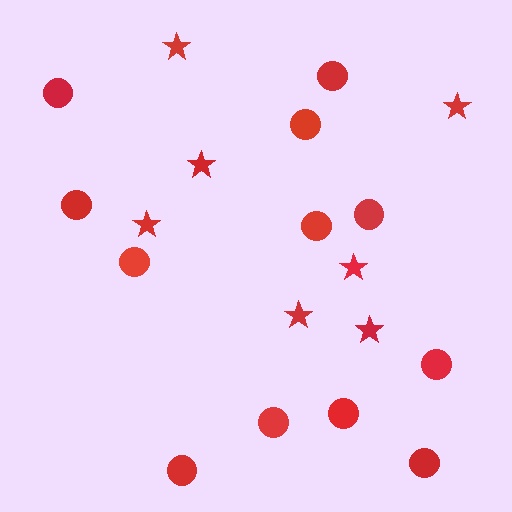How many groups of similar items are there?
There are 2 groups: one group of circles (12) and one group of stars (7).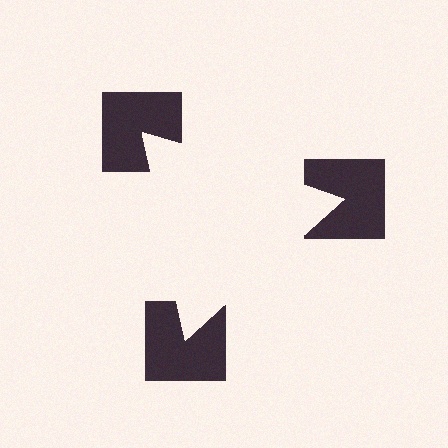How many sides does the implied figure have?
3 sides.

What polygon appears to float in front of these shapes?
An illusory triangle — its edges are inferred from the aligned wedge cuts in the notched squares, not physically drawn.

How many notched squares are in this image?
There are 3 — one at each vertex of the illusory triangle.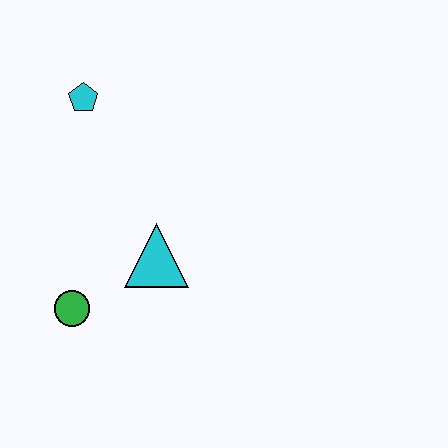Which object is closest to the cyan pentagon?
The cyan triangle is closest to the cyan pentagon.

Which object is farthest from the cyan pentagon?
The green circle is farthest from the cyan pentagon.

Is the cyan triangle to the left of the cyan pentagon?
No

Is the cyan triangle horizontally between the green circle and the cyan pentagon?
No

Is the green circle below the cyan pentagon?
Yes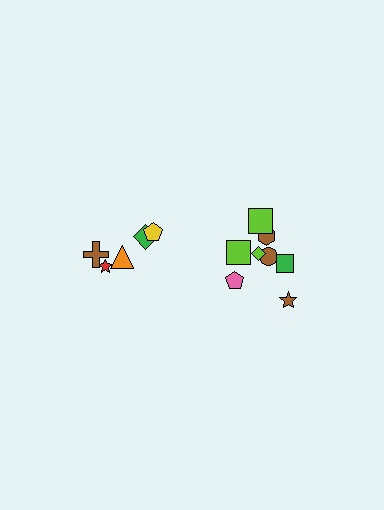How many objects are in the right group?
There are 8 objects.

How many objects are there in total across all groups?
There are 13 objects.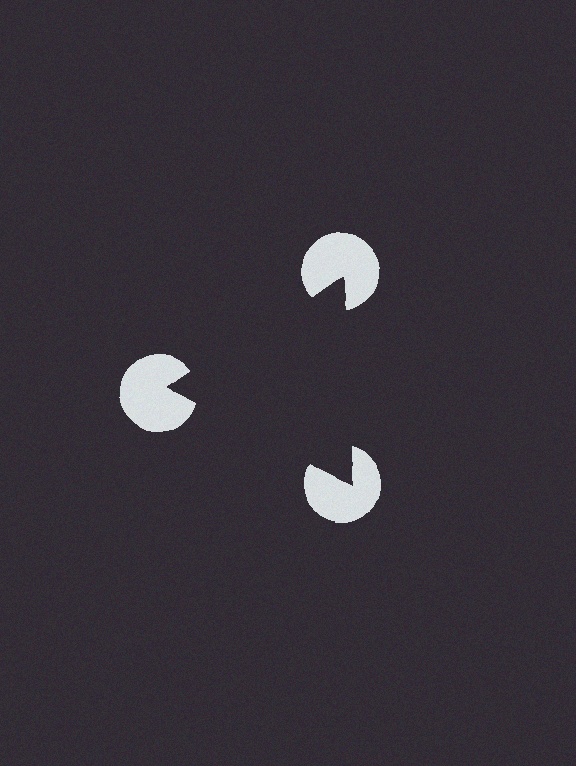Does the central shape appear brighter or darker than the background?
It typically appears slightly darker than the background, even though no actual brightness change is drawn.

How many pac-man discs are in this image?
There are 3 — one at each vertex of the illusory triangle.